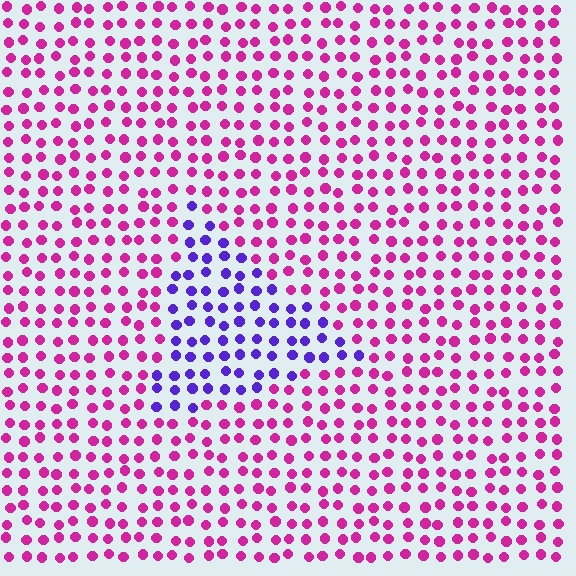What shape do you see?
I see a triangle.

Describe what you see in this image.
The image is filled with small magenta elements in a uniform arrangement. A triangle-shaped region is visible where the elements are tinted to a slightly different hue, forming a subtle color boundary.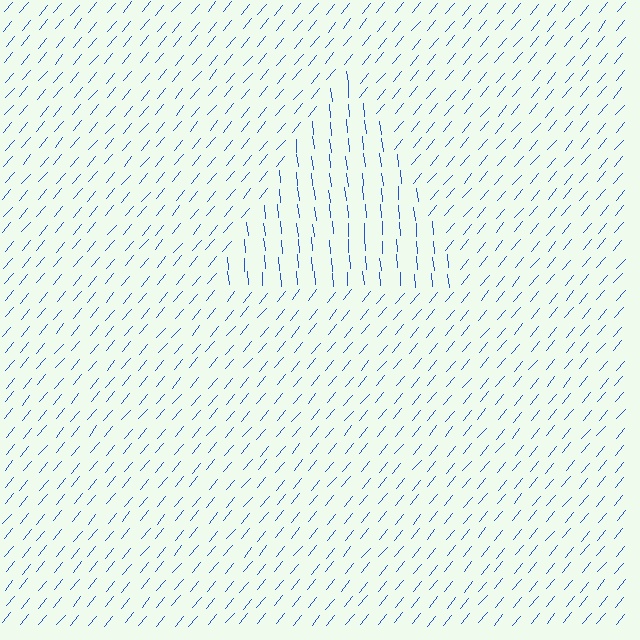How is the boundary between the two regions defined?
The boundary is defined purely by a change in line orientation (approximately 45 degrees difference). All lines are the same color and thickness.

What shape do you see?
I see a triangle.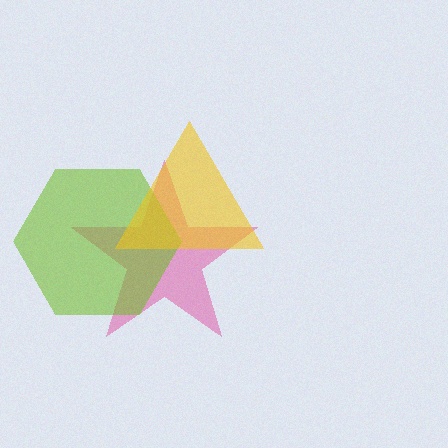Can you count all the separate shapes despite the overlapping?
Yes, there are 3 separate shapes.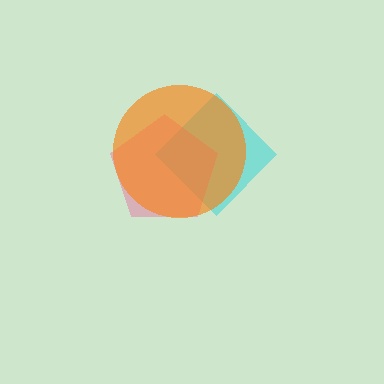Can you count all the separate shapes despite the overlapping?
Yes, there are 3 separate shapes.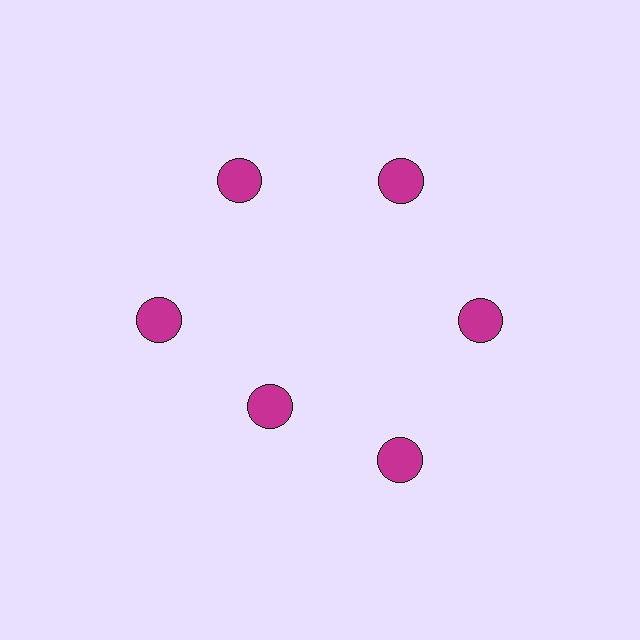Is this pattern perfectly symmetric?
No. The 6 magenta circles are arranged in a ring, but one element near the 7 o'clock position is pulled inward toward the center, breaking the 6-fold rotational symmetry.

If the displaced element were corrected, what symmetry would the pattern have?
It would have 6-fold rotational symmetry — the pattern would map onto itself every 60 degrees.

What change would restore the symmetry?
The symmetry would be restored by moving it outward, back onto the ring so that all 6 circles sit at equal angles and equal distance from the center.